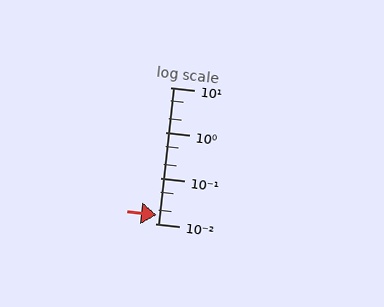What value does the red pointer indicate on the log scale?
The pointer indicates approximately 0.015.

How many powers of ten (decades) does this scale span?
The scale spans 3 decades, from 0.01 to 10.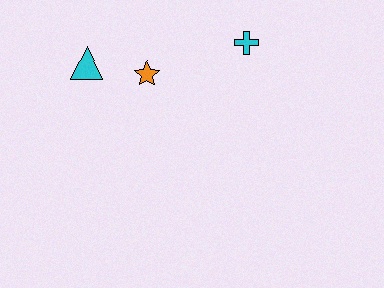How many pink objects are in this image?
There are no pink objects.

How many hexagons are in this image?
There are no hexagons.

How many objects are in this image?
There are 3 objects.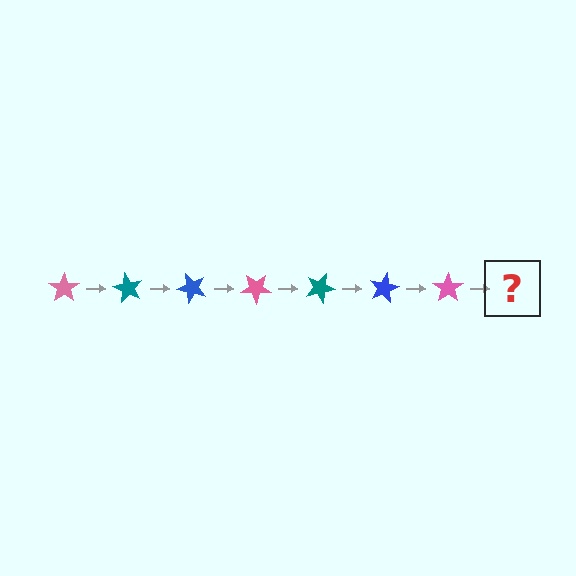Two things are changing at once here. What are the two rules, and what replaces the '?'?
The two rules are that it rotates 60 degrees each step and the color cycles through pink, teal, and blue. The '?' should be a teal star, rotated 420 degrees from the start.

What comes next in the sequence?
The next element should be a teal star, rotated 420 degrees from the start.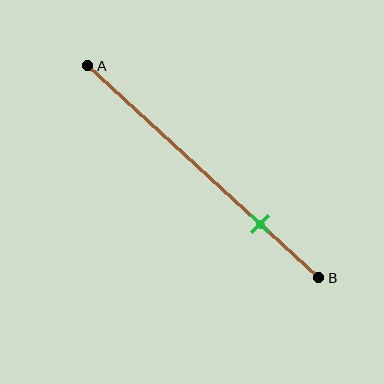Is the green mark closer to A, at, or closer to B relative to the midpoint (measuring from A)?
The green mark is closer to point B than the midpoint of segment AB.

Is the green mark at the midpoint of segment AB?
No, the mark is at about 75% from A, not at the 50% midpoint.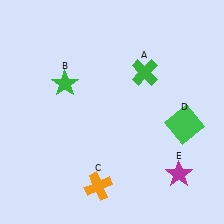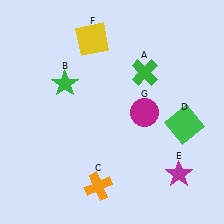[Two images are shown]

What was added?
A yellow square (F), a magenta circle (G) were added in Image 2.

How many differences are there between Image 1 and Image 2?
There are 2 differences between the two images.